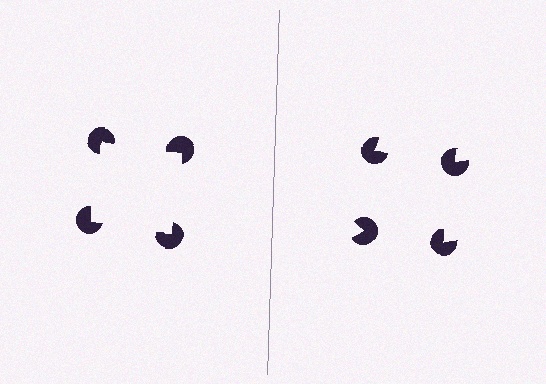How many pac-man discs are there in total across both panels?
8 — 4 on each side.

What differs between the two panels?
The pac-man discs are positioned identically on both sides; only the wedge orientations differ. On the left they align to a square; on the right they are misaligned.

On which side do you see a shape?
An illusory square appears on the left side. On the right side the wedge cuts are rotated, so no coherent shape forms.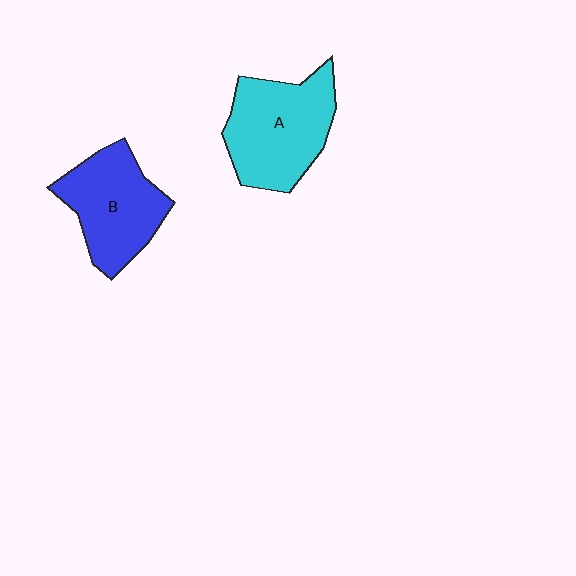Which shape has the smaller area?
Shape B (blue).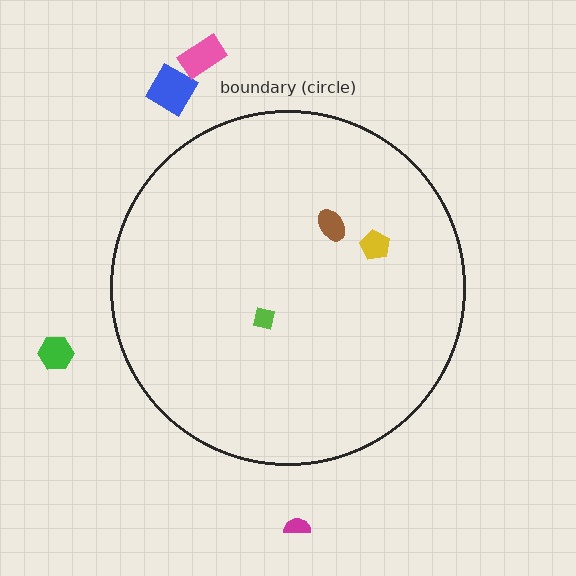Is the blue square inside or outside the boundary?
Outside.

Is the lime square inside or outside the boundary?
Inside.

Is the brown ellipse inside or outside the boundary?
Inside.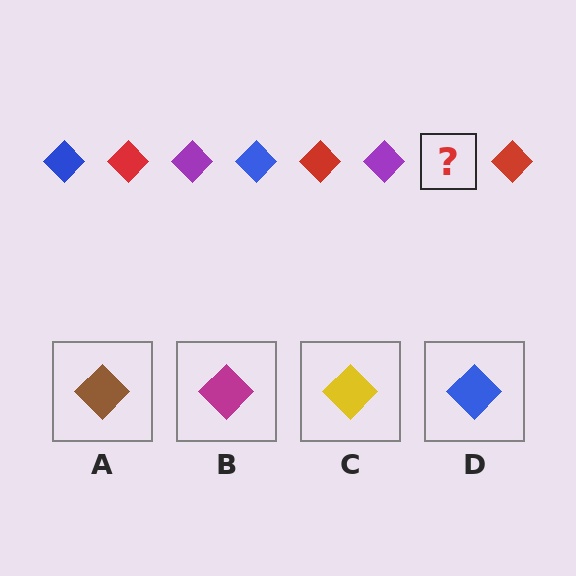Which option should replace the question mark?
Option D.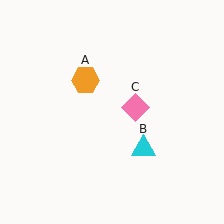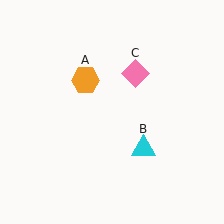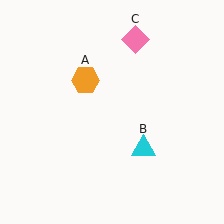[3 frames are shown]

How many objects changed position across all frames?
1 object changed position: pink diamond (object C).